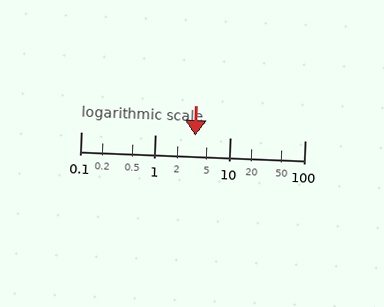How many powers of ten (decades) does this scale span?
The scale spans 3 decades, from 0.1 to 100.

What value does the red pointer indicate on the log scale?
The pointer indicates approximately 3.4.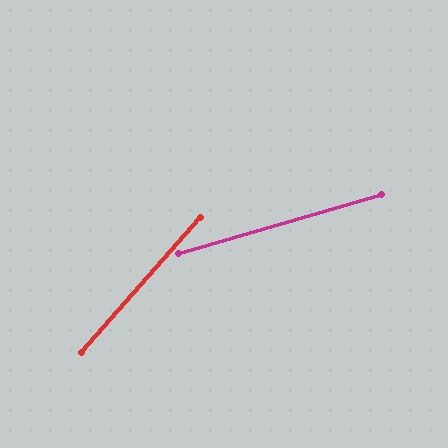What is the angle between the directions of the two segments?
Approximately 32 degrees.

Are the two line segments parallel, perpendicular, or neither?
Neither parallel nor perpendicular — they differ by about 32°.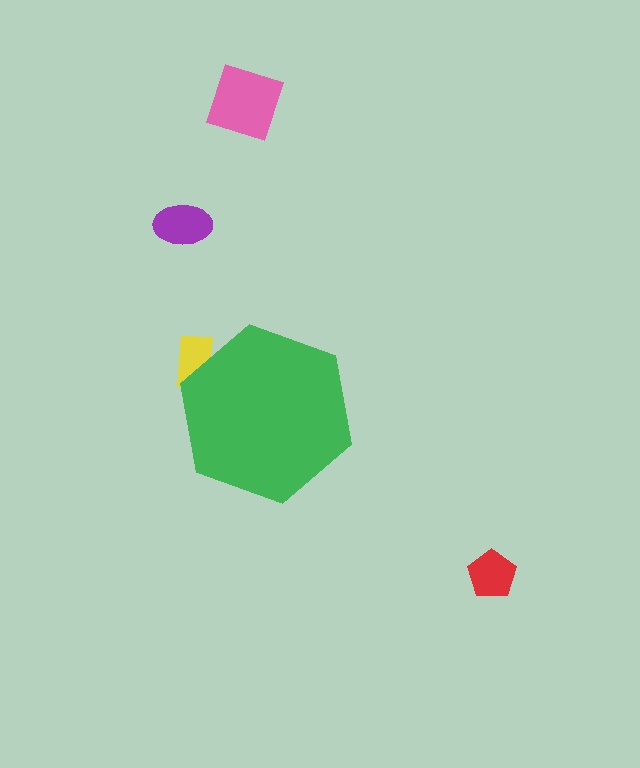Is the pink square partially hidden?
No, the pink square is fully visible.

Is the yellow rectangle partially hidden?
Yes, the yellow rectangle is partially hidden behind the green hexagon.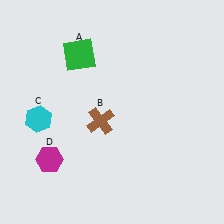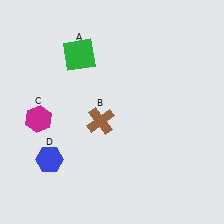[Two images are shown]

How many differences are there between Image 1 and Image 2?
There are 2 differences between the two images.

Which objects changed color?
C changed from cyan to magenta. D changed from magenta to blue.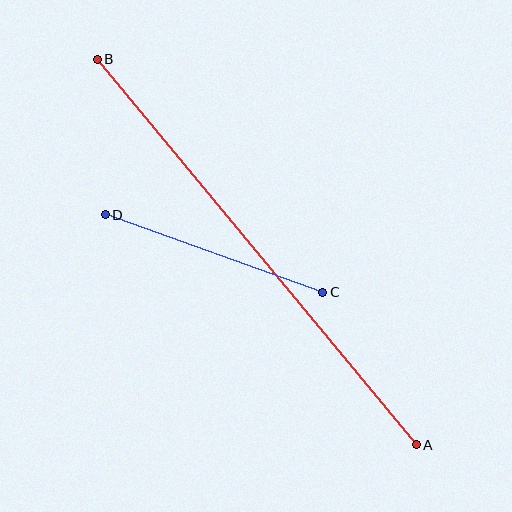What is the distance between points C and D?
The distance is approximately 231 pixels.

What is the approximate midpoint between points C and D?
The midpoint is at approximately (214, 254) pixels.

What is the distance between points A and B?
The distance is approximately 501 pixels.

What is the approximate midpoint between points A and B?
The midpoint is at approximately (257, 252) pixels.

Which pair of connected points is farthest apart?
Points A and B are farthest apart.